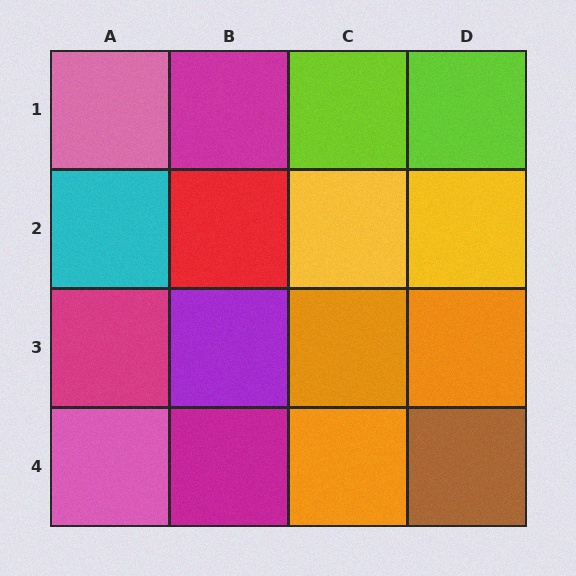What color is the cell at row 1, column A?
Pink.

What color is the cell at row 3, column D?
Orange.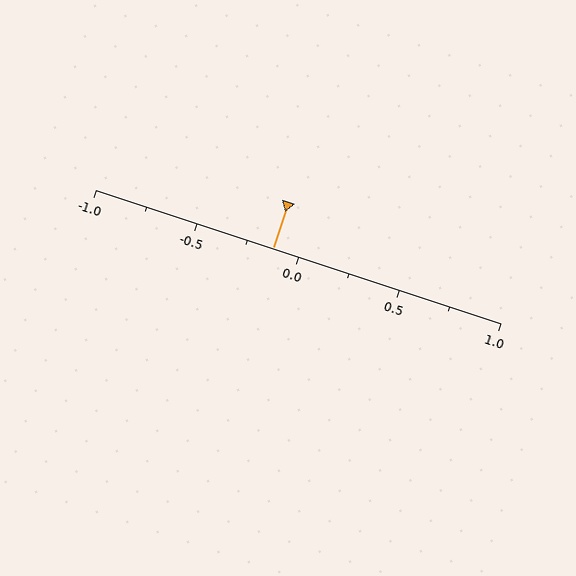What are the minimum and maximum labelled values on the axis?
The axis runs from -1.0 to 1.0.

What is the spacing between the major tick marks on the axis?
The major ticks are spaced 0.5 apart.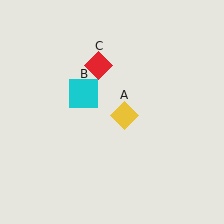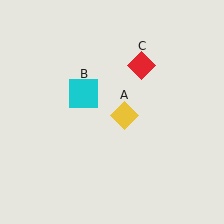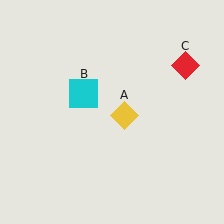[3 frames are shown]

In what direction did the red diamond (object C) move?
The red diamond (object C) moved right.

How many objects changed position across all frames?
1 object changed position: red diamond (object C).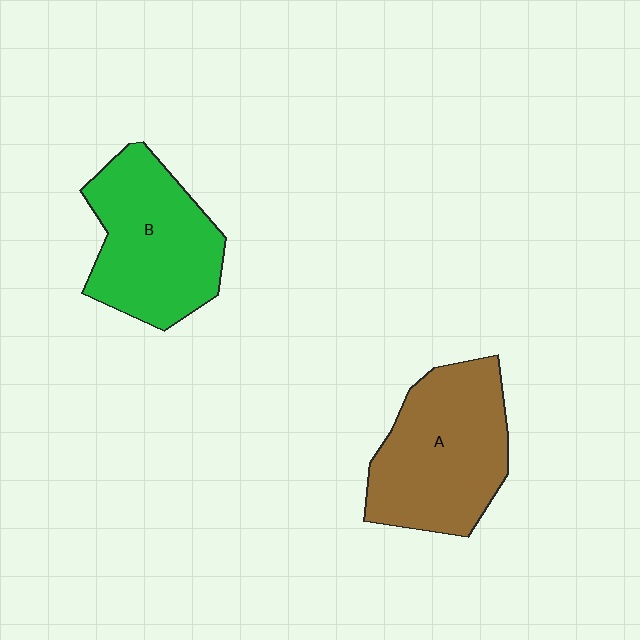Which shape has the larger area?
Shape A (brown).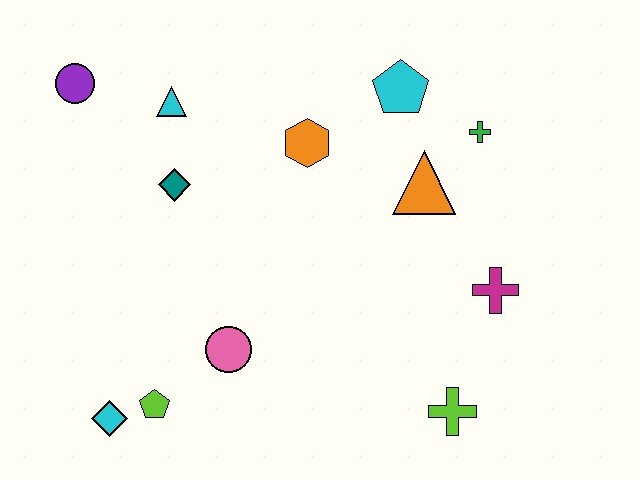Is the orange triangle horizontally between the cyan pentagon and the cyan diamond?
No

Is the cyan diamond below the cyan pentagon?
Yes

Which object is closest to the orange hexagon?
The cyan pentagon is closest to the orange hexagon.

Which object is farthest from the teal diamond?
The lime cross is farthest from the teal diamond.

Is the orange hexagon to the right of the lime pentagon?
Yes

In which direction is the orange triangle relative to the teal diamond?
The orange triangle is to the right of the teal diamond.